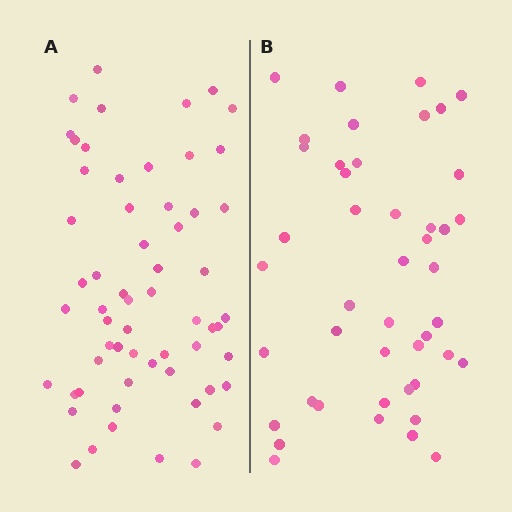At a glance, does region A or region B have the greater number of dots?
Region A (the left region) has more dots.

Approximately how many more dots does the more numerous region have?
Region A has approximately 15 more dots than region B.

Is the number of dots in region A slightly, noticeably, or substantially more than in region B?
Region A has noticeably more, but not dramatically so. The ratio is roughly 1.3 to 1.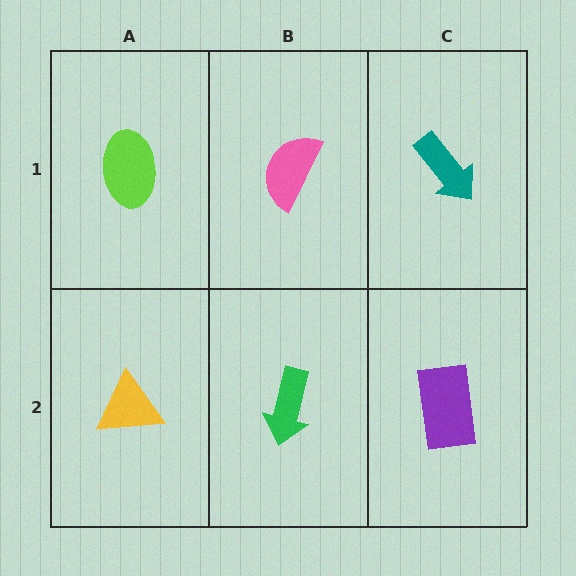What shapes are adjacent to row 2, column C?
A teal arrow (row 1, column C), a green arrow (row 2, column B).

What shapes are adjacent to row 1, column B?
A green arrow (row 2, column B), a lime ellipse (row 1, column A), a teal arrow (row 1, column C).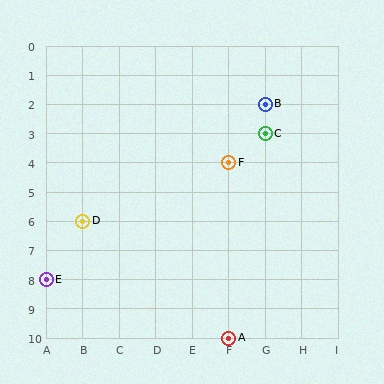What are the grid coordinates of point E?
Point E is at grid coordinates (A, 8).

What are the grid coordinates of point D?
Point D is at grid coordinates (B, 6).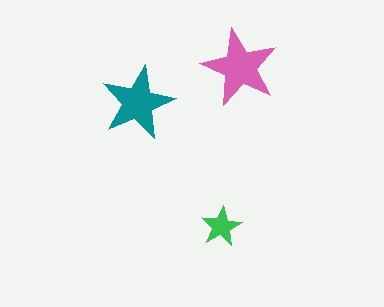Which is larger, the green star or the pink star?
The pink one.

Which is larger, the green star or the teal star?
The teal one.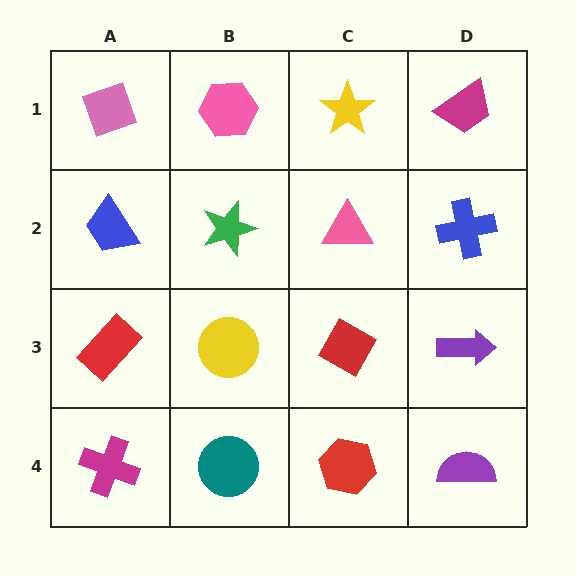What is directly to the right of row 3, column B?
A red diamond.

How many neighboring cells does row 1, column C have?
3.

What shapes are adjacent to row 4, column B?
A yellow circle (row 3, column B), a magenta cross (row 4, column A), a red hexagon (row 4, column C).